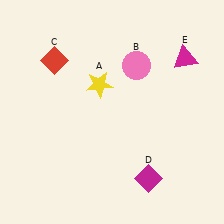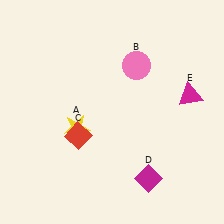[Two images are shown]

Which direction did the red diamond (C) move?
The red diamond (C) moved down.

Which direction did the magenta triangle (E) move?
The magenta triangle (E) moved down.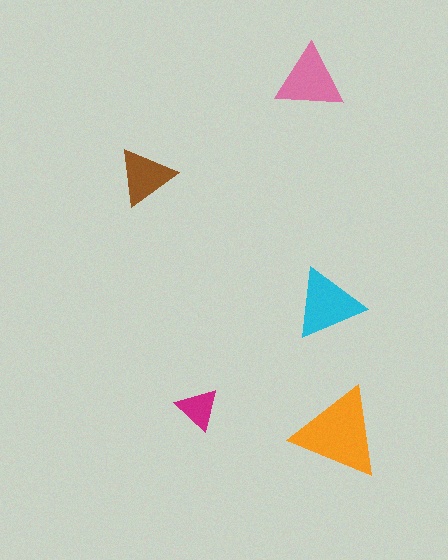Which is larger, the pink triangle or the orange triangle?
The orange one.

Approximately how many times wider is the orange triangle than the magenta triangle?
About 2 times wider.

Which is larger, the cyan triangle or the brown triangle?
The cyan one.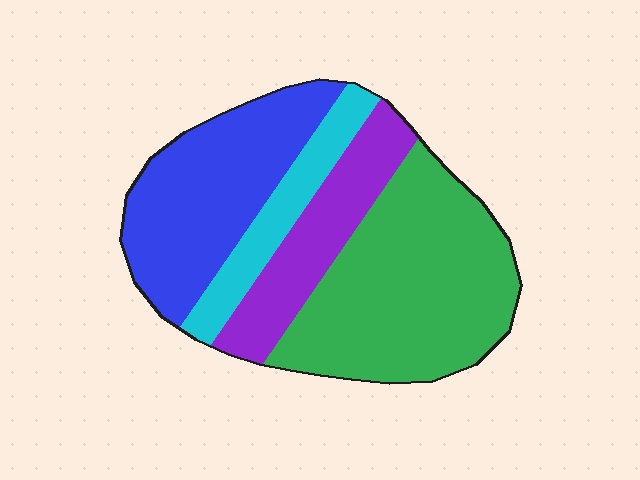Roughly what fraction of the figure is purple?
Purple covers 18% of the figure.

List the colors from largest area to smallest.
From largest to smallest: green, blue, purple, cyan.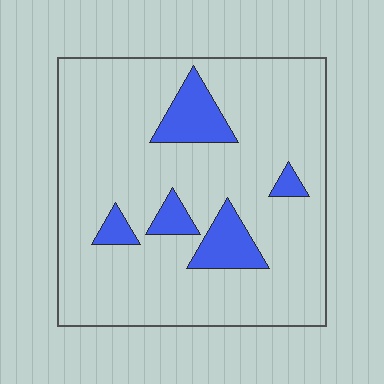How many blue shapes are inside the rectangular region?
5.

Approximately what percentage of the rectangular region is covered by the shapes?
Approximately 15%.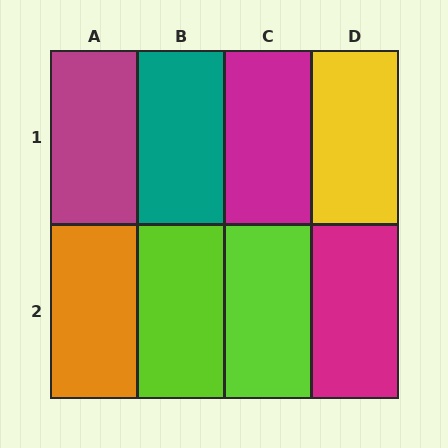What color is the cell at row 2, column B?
Lime.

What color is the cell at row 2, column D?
Magenta.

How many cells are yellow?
1 cell is yellow.